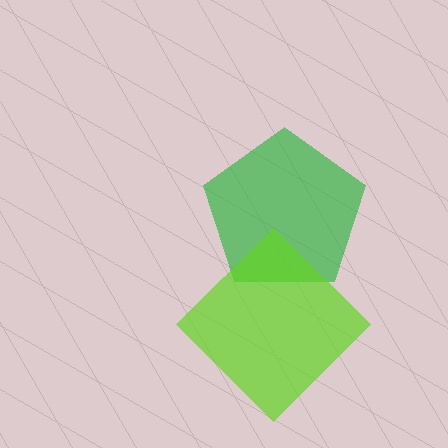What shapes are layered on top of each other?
The layered shapes are: a green pentagon, a lime diamond.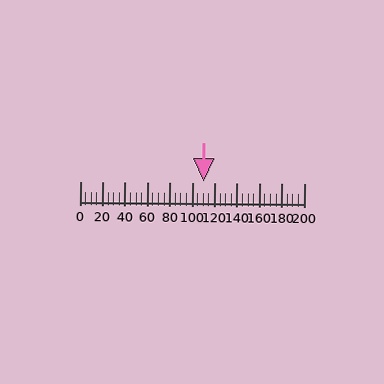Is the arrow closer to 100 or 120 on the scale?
The arrow is closer to 120.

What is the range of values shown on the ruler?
The ruler shows values from 0 to 200.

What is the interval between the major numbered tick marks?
The major tick marks are spaced 20 units apart.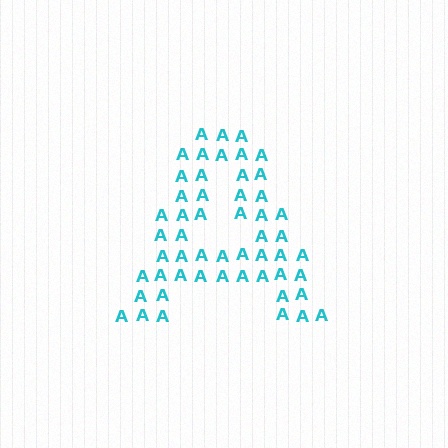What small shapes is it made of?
It is made of small letter A's.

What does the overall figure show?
The overall figure shows the letter A.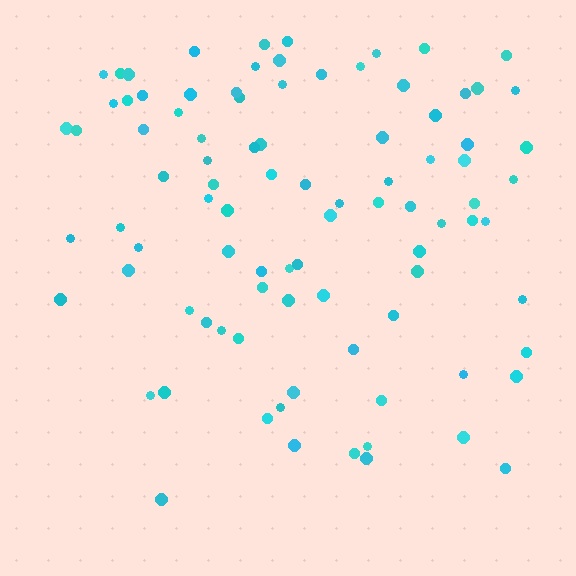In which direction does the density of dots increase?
From bottom to top, with the top side densest.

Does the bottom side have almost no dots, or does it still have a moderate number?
Still a moderate number, just noticeably fewer than the top.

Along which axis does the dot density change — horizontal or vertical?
Vertical.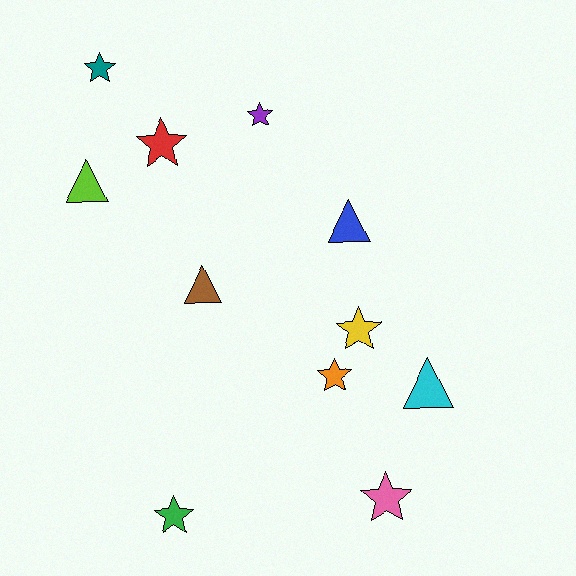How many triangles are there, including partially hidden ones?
There are 4 triangles.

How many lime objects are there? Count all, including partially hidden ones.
There is 1 lime object.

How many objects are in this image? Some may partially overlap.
There are 11 objects.